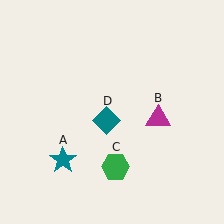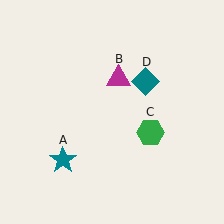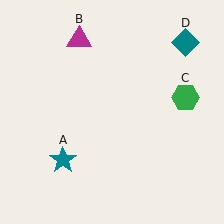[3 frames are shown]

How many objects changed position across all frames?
3 objects changed position: magenta triangle (object B), green hexagon (object C), teal diamond (object D).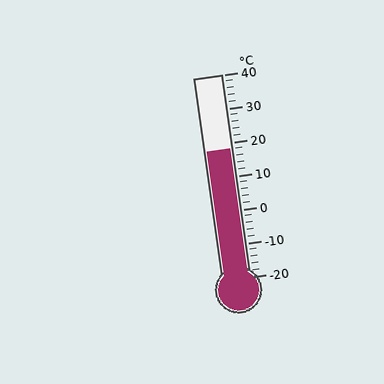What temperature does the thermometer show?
The thermometer shows approximately 18°C.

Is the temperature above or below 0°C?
The temperature is above 0°C.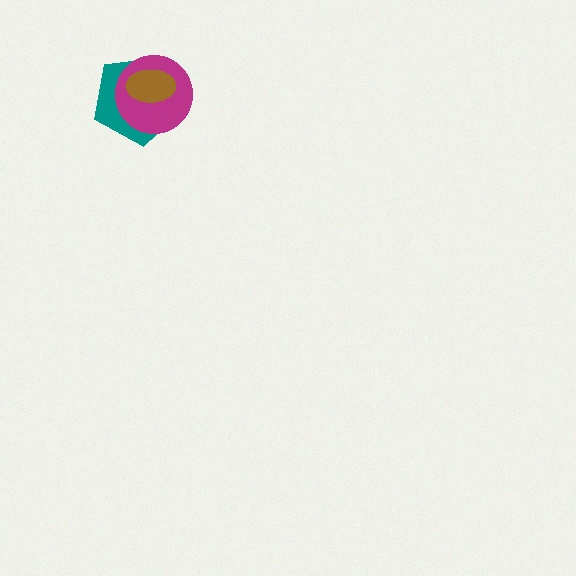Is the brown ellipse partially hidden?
No, no other shape covers it.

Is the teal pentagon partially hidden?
Yes, it is partially covered by another shape.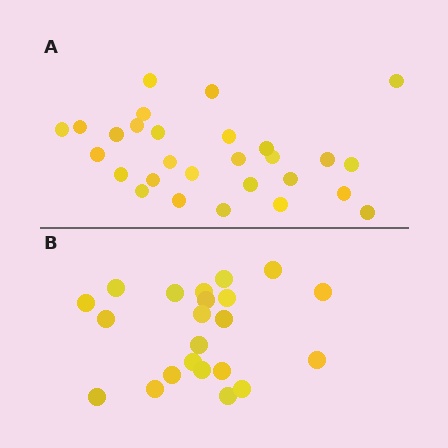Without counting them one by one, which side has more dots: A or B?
Region A (the top region) has more dots.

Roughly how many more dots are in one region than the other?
Region A has about 6 more dots than region B.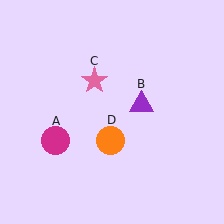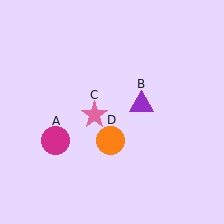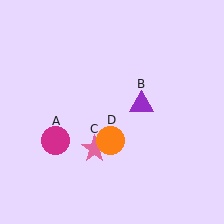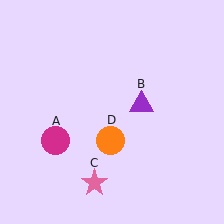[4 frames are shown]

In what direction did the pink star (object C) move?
The pink star (object C) moved down.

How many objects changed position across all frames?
1 object changed position: pink star (object C).